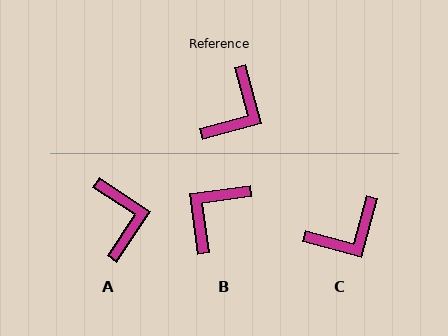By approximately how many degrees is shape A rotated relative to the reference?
Approximately 42 degrees counter-clockwise.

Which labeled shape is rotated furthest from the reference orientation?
B, about 173 degrees away.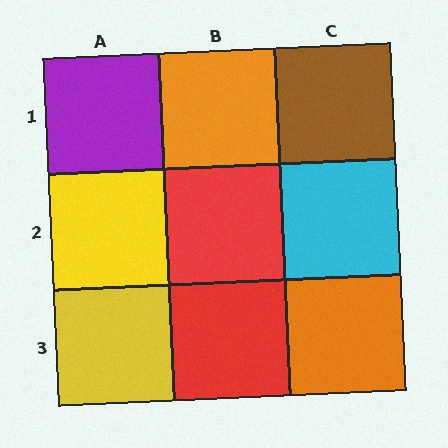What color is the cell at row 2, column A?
Yellow.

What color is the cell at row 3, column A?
Yellow.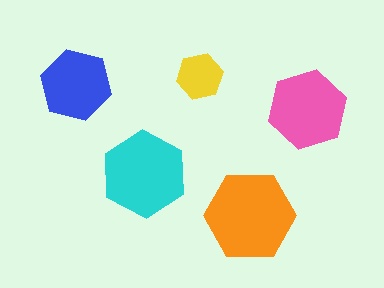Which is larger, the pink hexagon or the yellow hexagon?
The pink one.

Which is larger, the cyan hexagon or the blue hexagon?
The cyan one.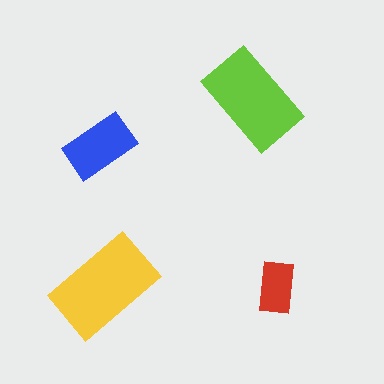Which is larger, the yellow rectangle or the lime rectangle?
The yellow one.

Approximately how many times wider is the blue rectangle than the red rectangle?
About 1.5 times wider.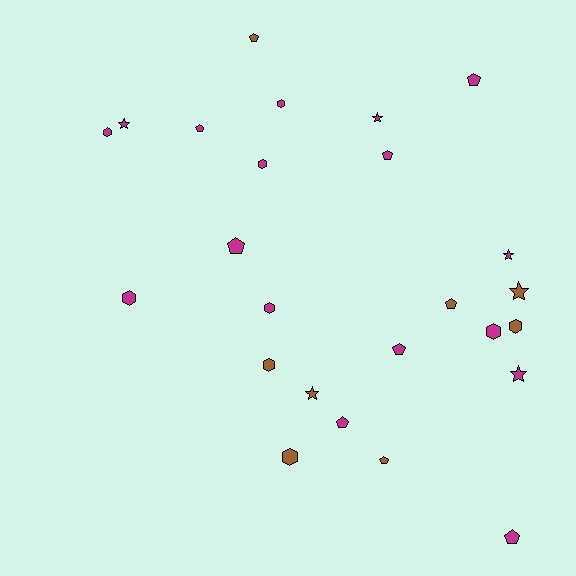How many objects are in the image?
There are 25 objects.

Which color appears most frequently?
Magenta, with 17 objects.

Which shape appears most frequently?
Pentagon, with 10 objects.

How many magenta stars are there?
There are 4 magenta stars.